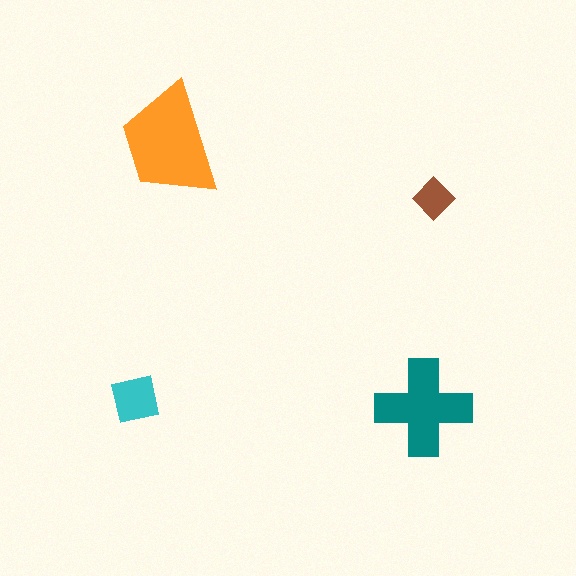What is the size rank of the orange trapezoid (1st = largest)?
1st.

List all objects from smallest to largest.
The brown diamond, the cyan square, the teal cross, the orange trapezoid.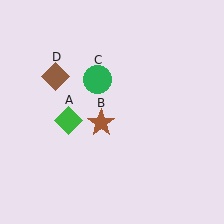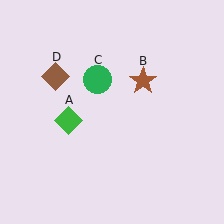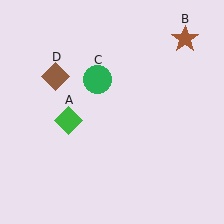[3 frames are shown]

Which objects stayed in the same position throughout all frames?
Green diamond (object A) and green circle (object C) and brown diamond (object D) remained stationary.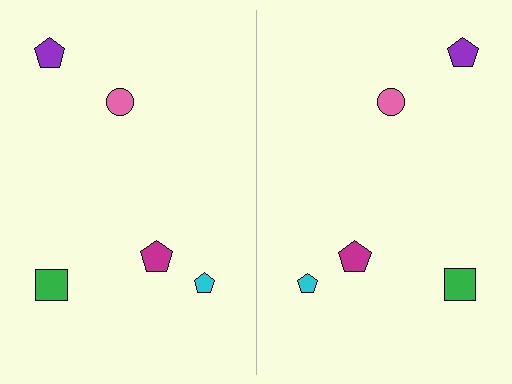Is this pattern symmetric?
Yes, this pattern has bilateral (reflection) symmetry.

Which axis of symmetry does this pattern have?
The pattern has a vertical axis of symmetry running through the center of the image.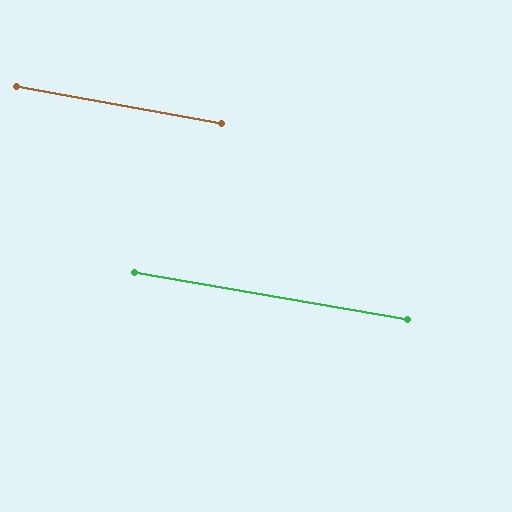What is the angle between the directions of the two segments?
Approximately 0 degrees.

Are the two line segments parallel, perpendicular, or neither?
Parallel — their directions differ by only 0.4°.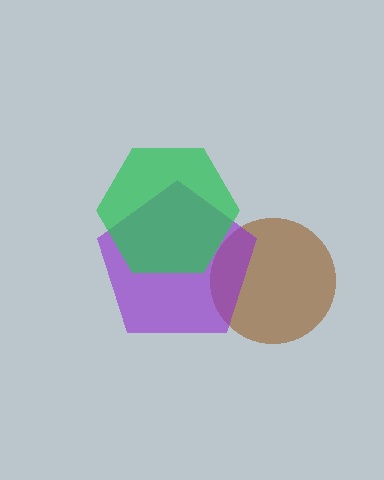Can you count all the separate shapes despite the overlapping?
Yes, there are 3 separate shapes.